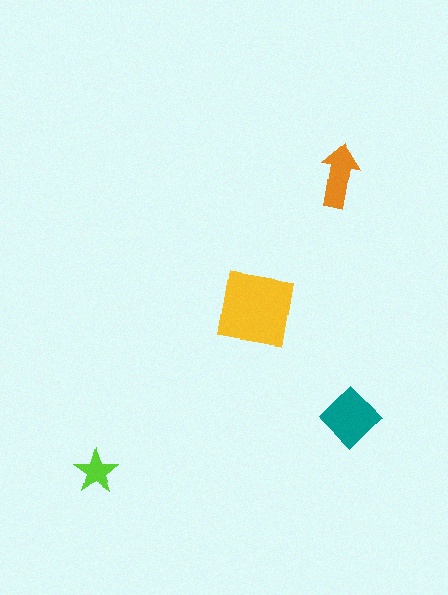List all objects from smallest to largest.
The lime star, the orange arrow, the teal diamond, the yellow square.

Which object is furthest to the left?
The lime star is leftmost.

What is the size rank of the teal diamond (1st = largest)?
2nd.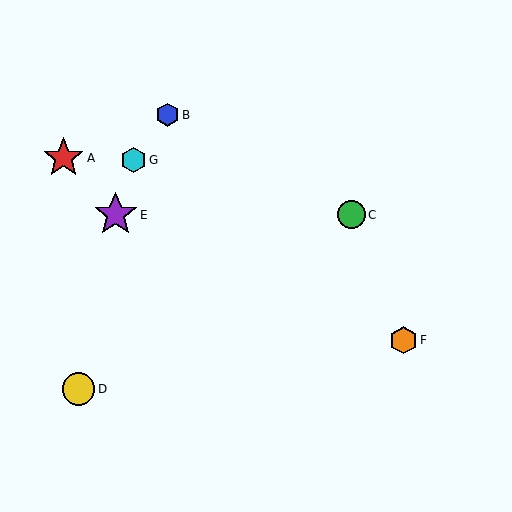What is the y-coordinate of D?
Object D is at y≈389.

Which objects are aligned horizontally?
Objects C, E are aligned horizontally.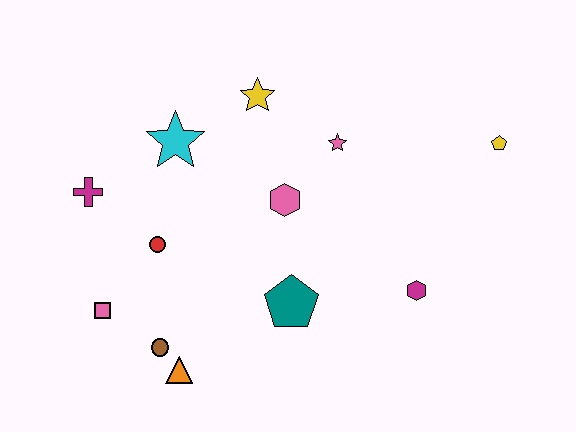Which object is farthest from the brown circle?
The yellow pentagon is farthest from the brown circle.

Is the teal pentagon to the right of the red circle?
Yes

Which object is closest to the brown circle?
The orange triangle is closest to the brown circle.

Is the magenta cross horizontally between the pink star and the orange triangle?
No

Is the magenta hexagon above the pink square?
Yes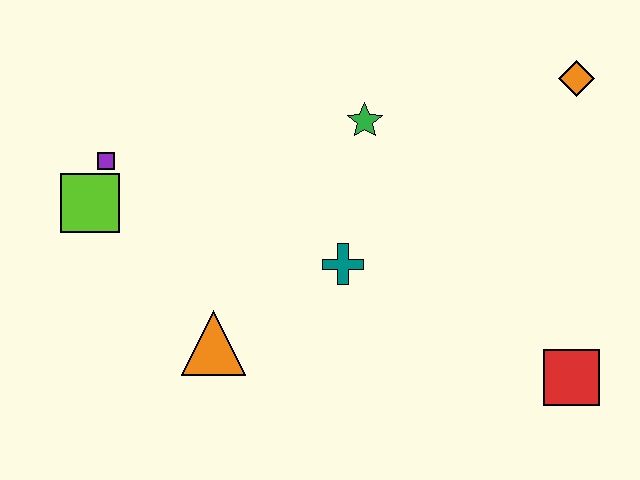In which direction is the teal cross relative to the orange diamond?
The teal cross is to the left of the orange diamond.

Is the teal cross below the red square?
No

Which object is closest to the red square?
The teal cross is closest to the red square.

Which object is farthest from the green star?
The red square is farthest from the green star.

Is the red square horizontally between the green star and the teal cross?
No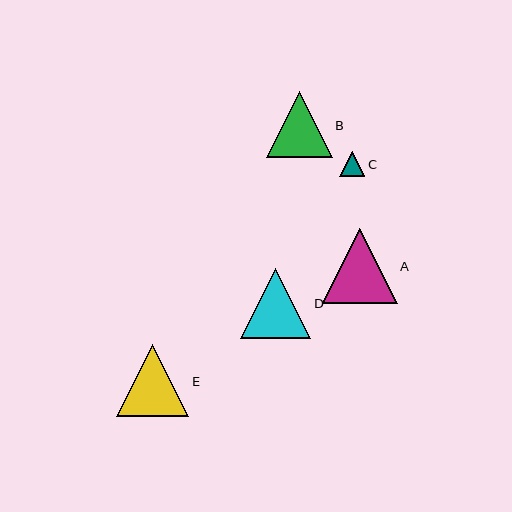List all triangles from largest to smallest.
From largest to smallest: A, E, D, B, C.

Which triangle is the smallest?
Triangle C is the smallest with a size of approximately 25 pixels.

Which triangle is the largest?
Triangle A is the largest with a size of approximately 75 pixels.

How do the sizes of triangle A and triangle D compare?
Triangle A and triangle D are approximately the same size.